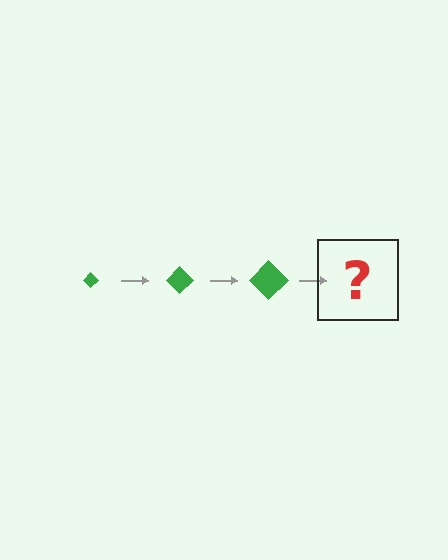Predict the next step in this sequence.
The next step is a green diamond, larger than the previous one.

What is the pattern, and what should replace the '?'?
The pattern is that the diamond gets progressively larger each step. The '?' should be a green diamond, larger than the previous one.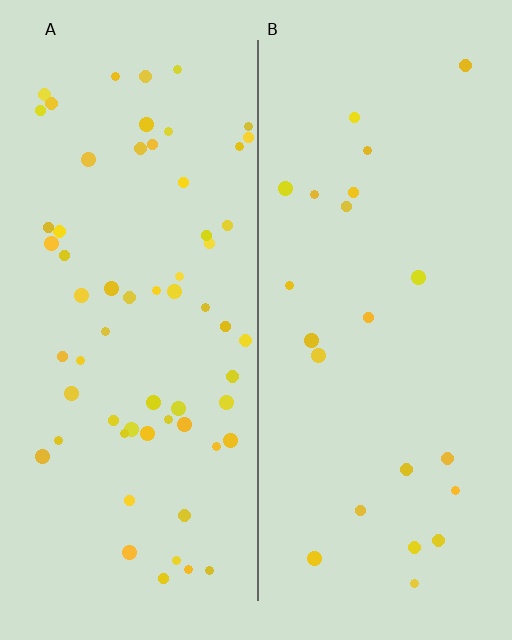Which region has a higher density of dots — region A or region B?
A (the left).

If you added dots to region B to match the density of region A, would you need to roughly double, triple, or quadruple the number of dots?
Approximately triple.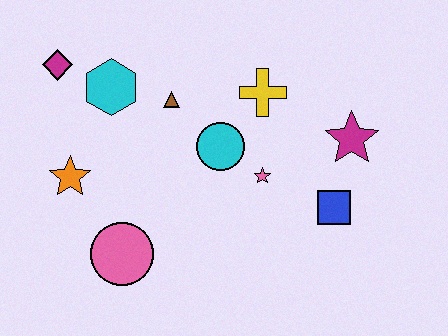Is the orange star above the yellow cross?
No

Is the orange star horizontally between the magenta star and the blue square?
No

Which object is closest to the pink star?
The cyan circle is closest to the pink star.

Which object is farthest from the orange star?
The magenta star is farthest from the orange star.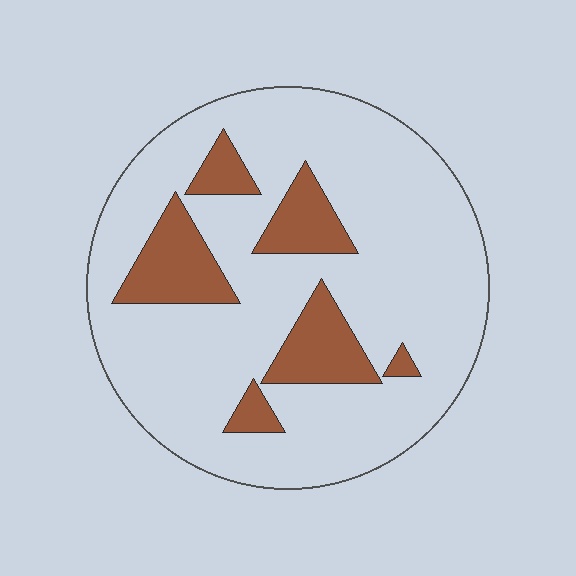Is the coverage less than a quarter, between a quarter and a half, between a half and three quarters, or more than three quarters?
Less than a quarter.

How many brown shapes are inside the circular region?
6.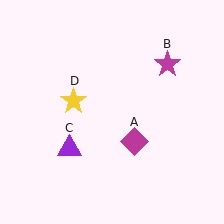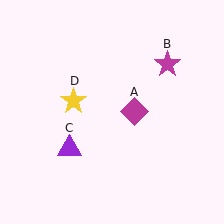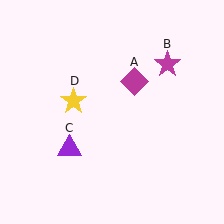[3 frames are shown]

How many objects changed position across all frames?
1 object changed position: magenta diamond (object A).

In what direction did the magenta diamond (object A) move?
The magenta diamond (object A) moved up.